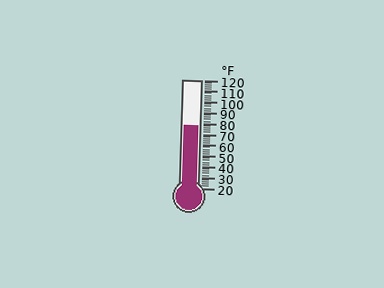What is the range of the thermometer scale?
The thermometer scale ranges from 20°F to 120°F.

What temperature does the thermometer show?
The thermometer shows approximately 78°F.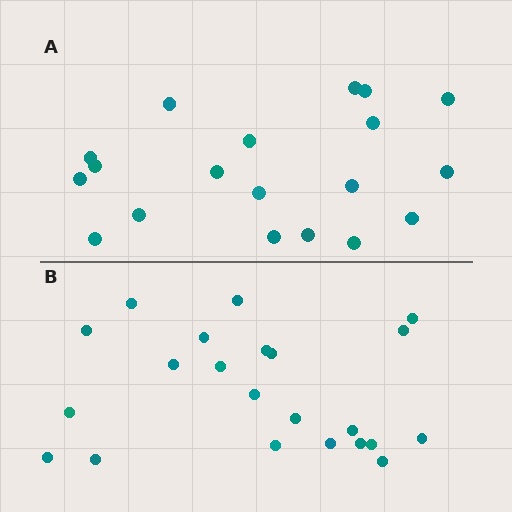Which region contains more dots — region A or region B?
Region B (the bottom region) has more dots.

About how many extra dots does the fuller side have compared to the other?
Region B has just a few more — roughly 2 or 3 more dots than region A.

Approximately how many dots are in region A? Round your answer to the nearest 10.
About 20 dots. (The exact count is 19, which rounds to 20.)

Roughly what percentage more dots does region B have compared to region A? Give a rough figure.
About 15% more.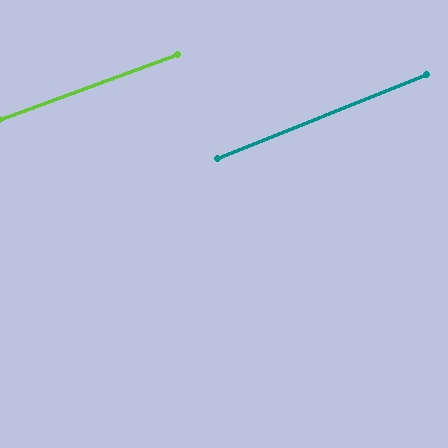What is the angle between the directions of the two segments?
Approximately 2 degrees.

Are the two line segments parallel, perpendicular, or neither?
Parallel — their directions differ by only 1.6°.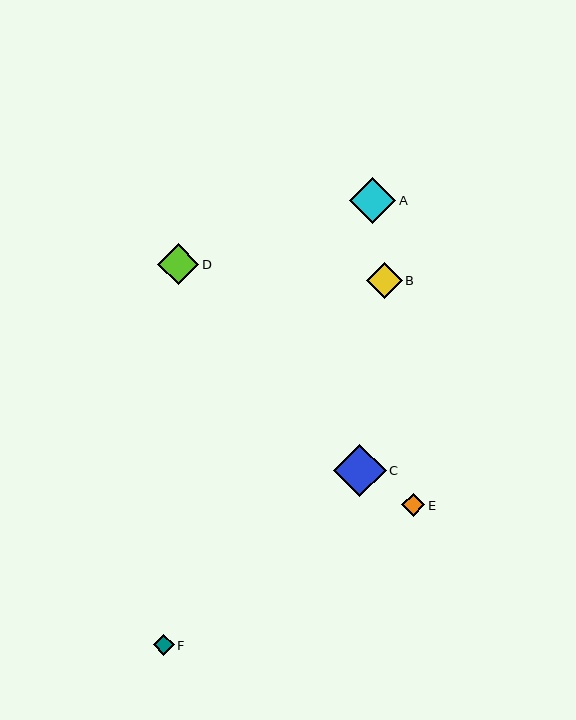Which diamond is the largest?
Diamond C is the largest with a size of approximately 53 pixels.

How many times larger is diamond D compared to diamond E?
Diamond D is approximately 1.8 times the size of diamond E.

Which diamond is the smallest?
Diamond F is the smallest with a size of approximately 21 pixels.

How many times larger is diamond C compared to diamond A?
Diamond C is approximately 1.1 times the size of diamond A.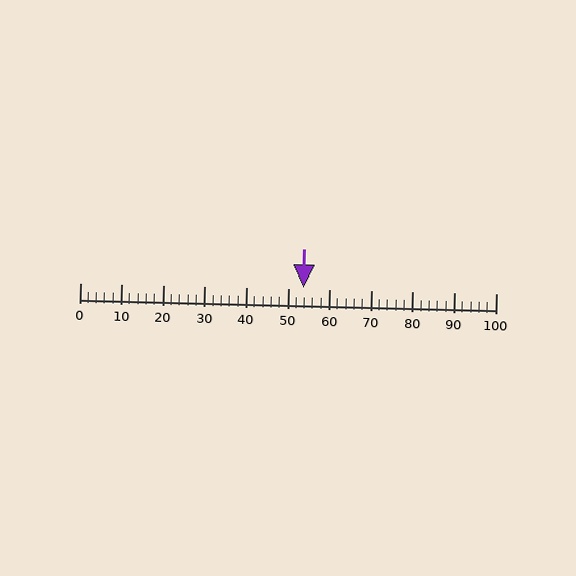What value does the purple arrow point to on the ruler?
The purple arrow points to approximately 54.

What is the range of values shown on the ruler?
The ruler shows values from 0 to 100.